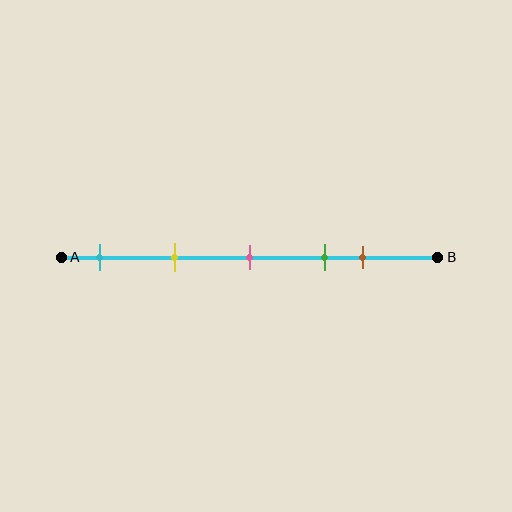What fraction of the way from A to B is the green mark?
The green mark is approximately 70% (0.7) of the way from A to B.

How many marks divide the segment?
There are 5 marks dividing the segment.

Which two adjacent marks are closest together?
The green and brown marks are the closest adjacent pair.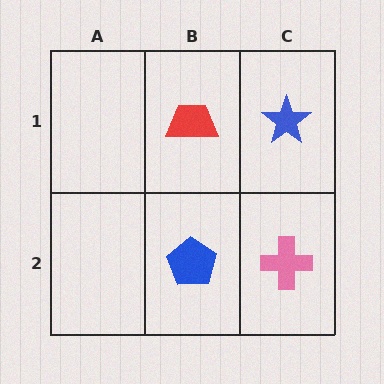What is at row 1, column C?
A blue star.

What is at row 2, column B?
A blue pentagon.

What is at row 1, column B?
A red trapezoid.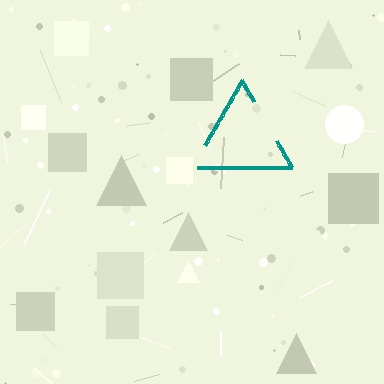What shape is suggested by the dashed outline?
The dashed outline suggests a triangle.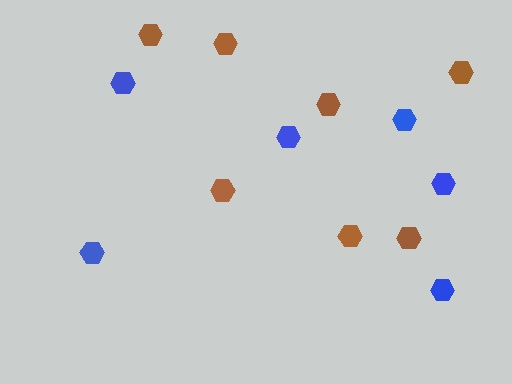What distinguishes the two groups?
There are 2 groups: one group of brown hexagons (7) and one group of blue hexagons (6).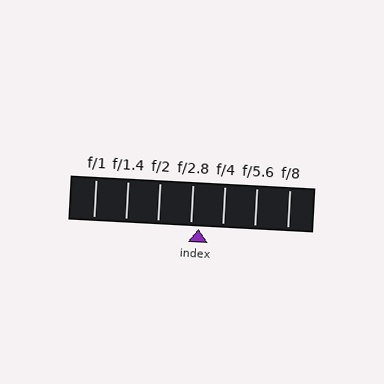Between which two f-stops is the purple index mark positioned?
The index mark is between f/2.8 and f/4.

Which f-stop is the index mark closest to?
The index mark is closest to f/2.8.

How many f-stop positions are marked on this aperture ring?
There are 7 f-stop positions marked.